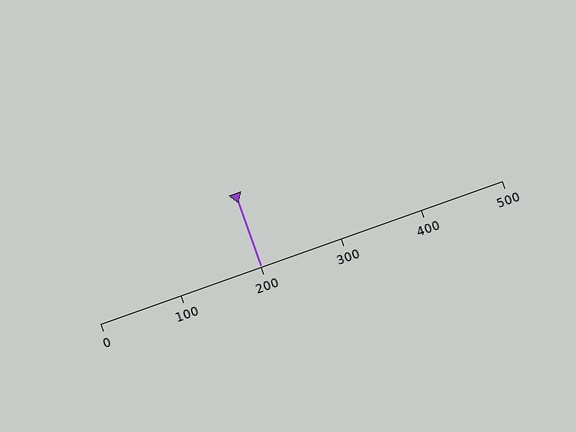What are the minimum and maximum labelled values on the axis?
The axis runs from 0 to 500.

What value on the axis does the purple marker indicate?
The marker indicates approximately 200.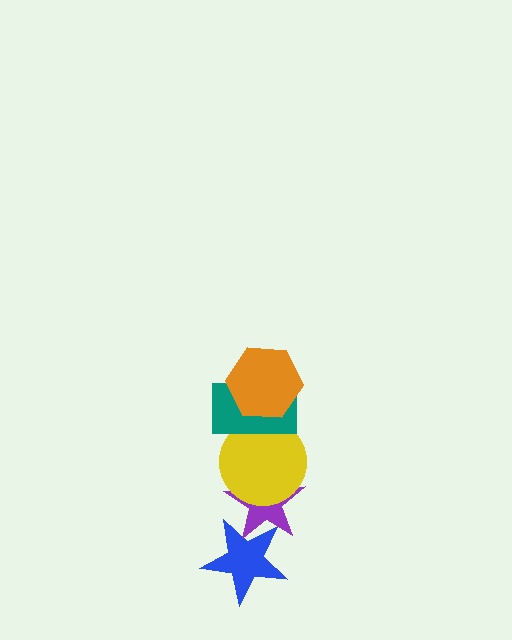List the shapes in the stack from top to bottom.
From top to bottom: the orange hexagon, the teal rectangle, the yellow circle, the purple star, the blue star.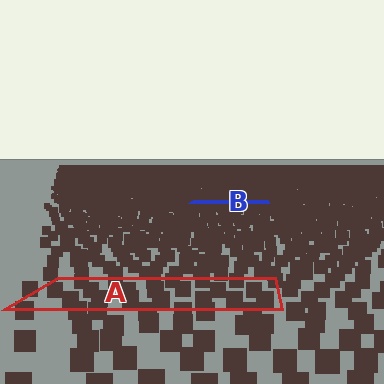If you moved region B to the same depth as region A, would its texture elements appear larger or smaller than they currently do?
They would appear larger. At a closer depth, the same texture elements are projected at a bigger on-screen size.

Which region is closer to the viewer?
Region A is closer. The texture elements there are larger and more spread out.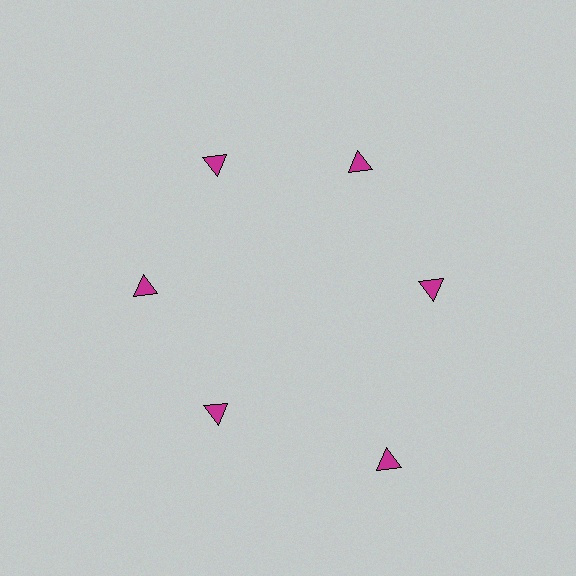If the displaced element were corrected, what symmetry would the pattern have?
It would have 6-fold rotational symmetry — the pattern would map onto itself every 60 degrees.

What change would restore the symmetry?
The symmetry would be restored by moving it inward, back onto the ring so that all 6 triangles sit at equal angles and equal distance from the center.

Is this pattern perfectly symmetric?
No. The 6 magenta triangles are arranged in a ring, but one element near the 5 o'clock position is pushed outward from the center, breaking the 6-fold rotational symmetry.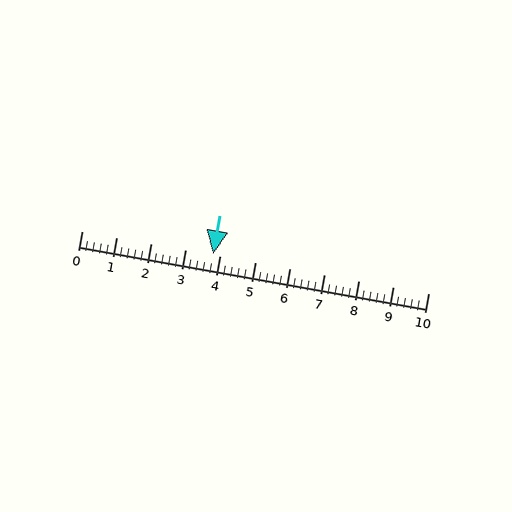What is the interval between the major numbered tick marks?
The major tick marks are spaced 1 units apart.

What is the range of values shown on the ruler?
The ruler shows values from 0 to 10.